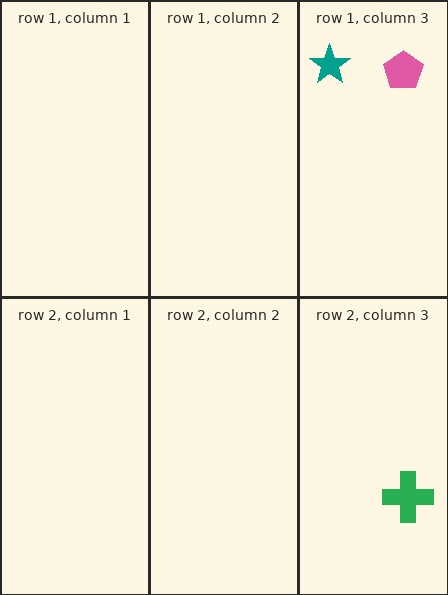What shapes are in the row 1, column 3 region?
The pink pentagon, the teal star.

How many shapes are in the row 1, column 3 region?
2.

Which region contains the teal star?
The row 1, column 3 region.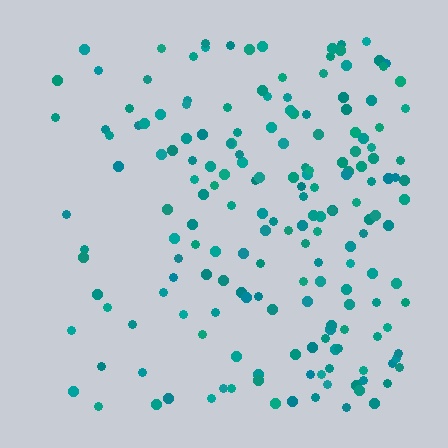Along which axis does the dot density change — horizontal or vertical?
Horizontal.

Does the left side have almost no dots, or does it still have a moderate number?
Still a moderate number, just noticeably fewer than the right.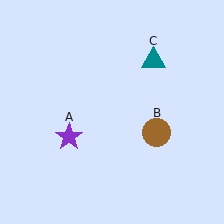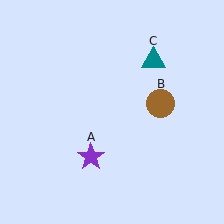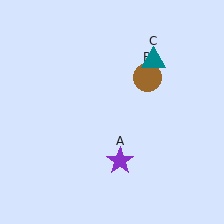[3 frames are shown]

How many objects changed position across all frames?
2 objects changed position: purple star (object A), brown circle (object B).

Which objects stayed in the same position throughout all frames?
Teal triangle (object C) remained stationary.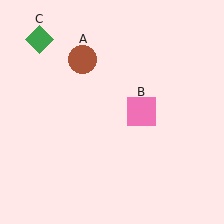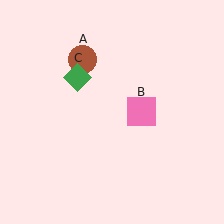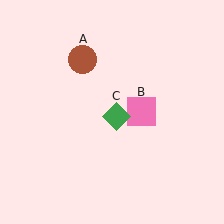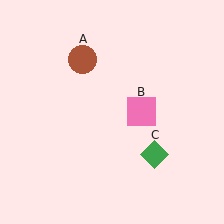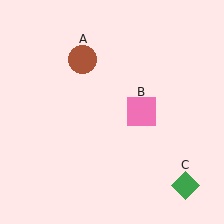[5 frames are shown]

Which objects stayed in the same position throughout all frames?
Brown circle (object A) and pink square (object B) remained stationary.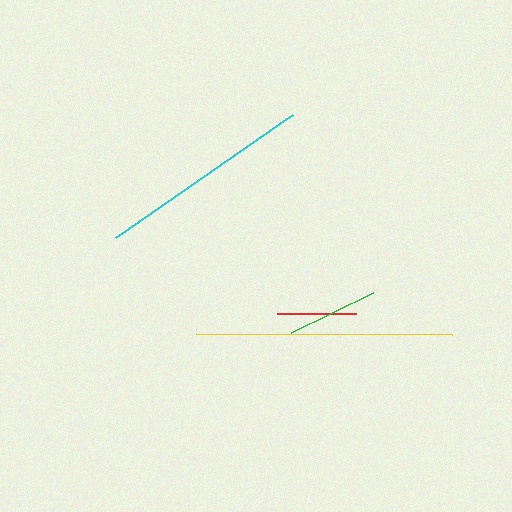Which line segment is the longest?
The yellow line is the longest at approximately 256 pixels.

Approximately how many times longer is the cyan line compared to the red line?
The cyan line is approximately 2.7 times the length of the red line.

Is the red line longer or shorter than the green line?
The green line is longer than the red line.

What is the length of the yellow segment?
The yellow segment is approximately 256 pixels long.